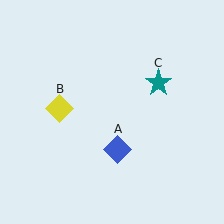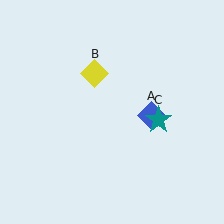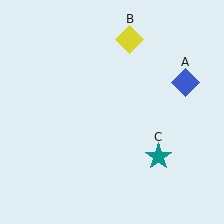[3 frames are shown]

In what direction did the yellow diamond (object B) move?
The yellow diamond (object B) moved up and to the right.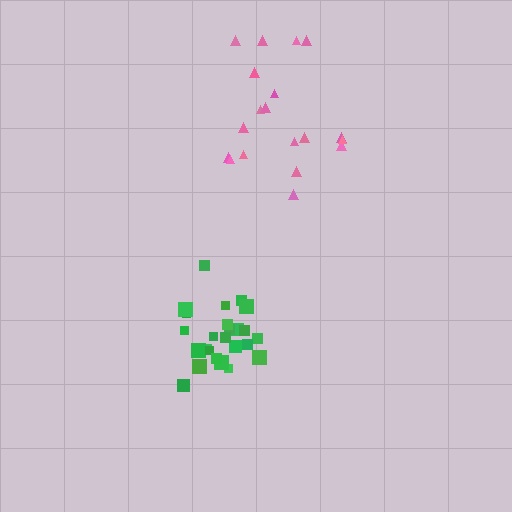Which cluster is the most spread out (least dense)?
Pink.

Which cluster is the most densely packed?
Green.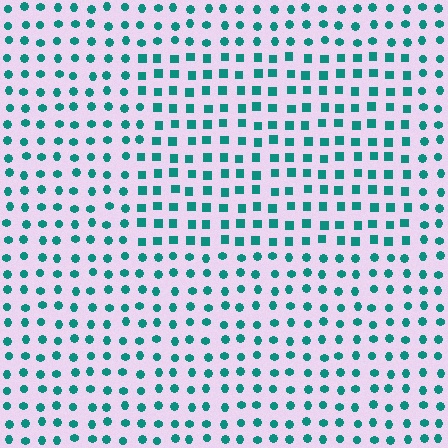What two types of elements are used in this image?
The image uses squares inside the rectangle region and circles outside it.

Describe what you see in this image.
The image is filled with small teal elements arranged in a uniform grid. A rectangle-shaped region contains squares, while the surrounding area contains circles. The boundary is defined purely by the change in element shape.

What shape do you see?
I see a rectangle.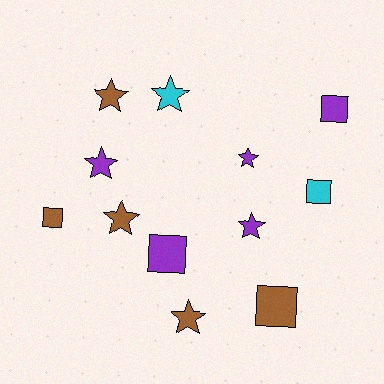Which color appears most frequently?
Brown, with 5 objects.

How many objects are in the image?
There are 12 objects.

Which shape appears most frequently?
Star, with 7 objects.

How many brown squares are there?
There are 2 brown squares.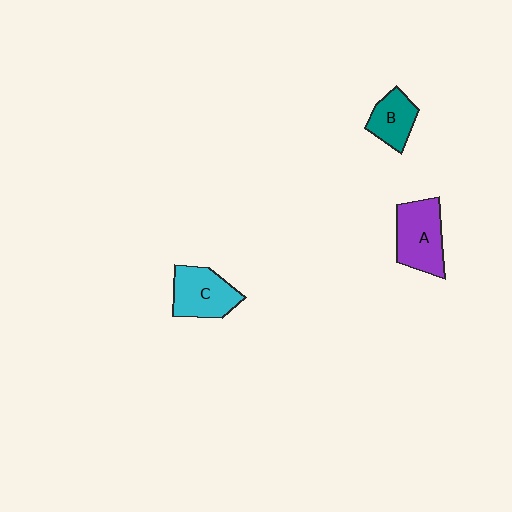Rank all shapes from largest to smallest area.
From largest to smallest: A (purple), C (cyan), B (teal).